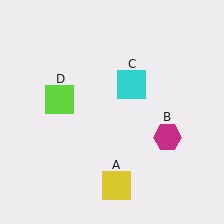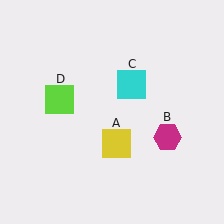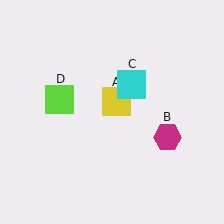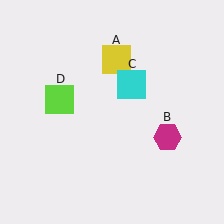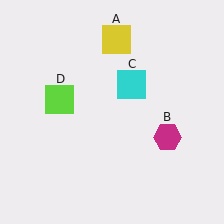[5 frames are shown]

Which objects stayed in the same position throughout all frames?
Magenta hexagon (object B) and cyan square (object C) and lime square (object D) remained stationary.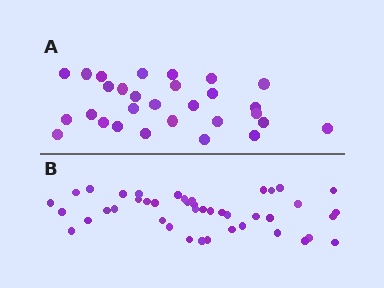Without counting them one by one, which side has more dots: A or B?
Region B (the bottom region) has more dots.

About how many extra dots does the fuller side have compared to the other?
Region B has approximately 15 more dots than region A.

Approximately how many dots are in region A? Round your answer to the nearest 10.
About 30 dots. (The exact count is 29, which rounds to 30.)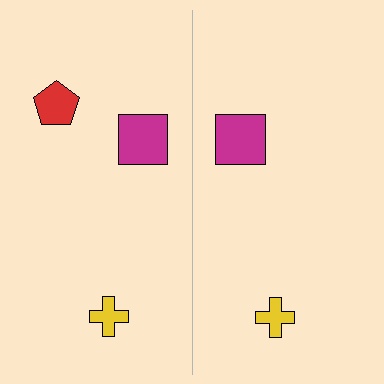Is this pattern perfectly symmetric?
No, the pattern is not perfectly symmetric. A red pentagon is missing from the right side.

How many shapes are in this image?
There are 5 shapes in this image.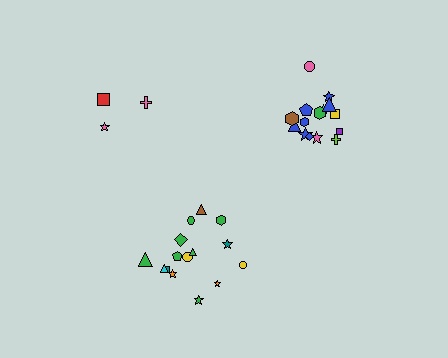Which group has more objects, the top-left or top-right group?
The top-right group.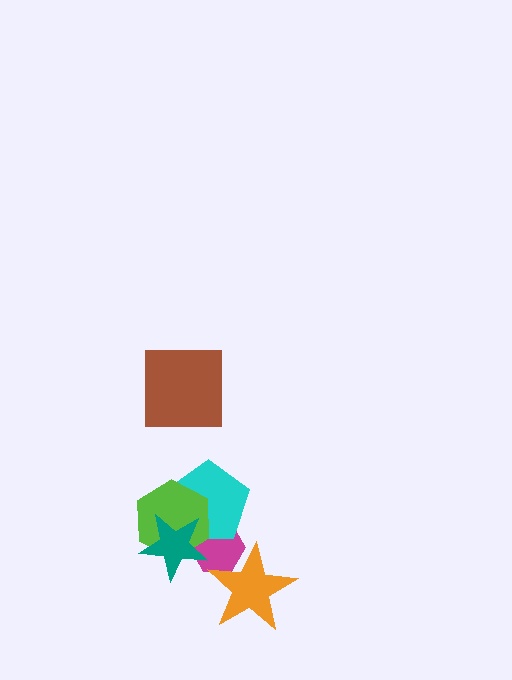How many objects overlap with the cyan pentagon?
3 objects overlap with the cyan pentagon.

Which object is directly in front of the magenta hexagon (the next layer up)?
The orange star is directly in front of the magenta hexagon.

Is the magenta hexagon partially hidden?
Yes, it is partially covered by another shape.